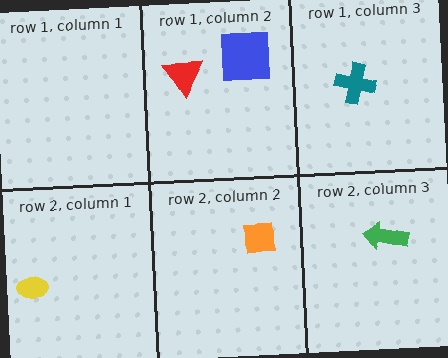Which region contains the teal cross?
The row 1, column 3 region.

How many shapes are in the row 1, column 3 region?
1.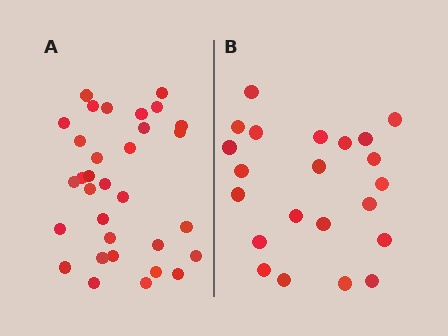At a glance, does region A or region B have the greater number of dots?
Region A (the left region) has more dots.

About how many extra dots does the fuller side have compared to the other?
Region A has roughly 10 or so more dots than region B.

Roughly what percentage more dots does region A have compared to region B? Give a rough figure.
About 45% more.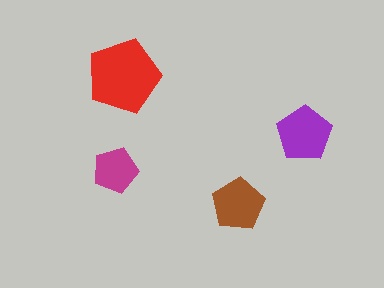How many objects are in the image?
There are 4 objects in the image.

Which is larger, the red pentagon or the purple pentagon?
The red one.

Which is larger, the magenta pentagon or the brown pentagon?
The brown one.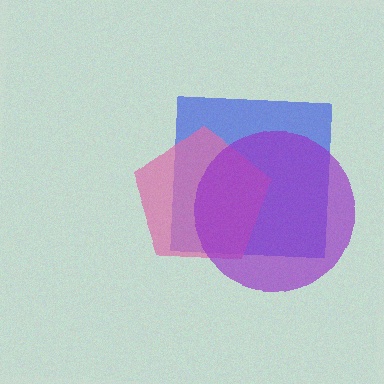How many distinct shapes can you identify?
There are 3 distinct shapes: a blue square, a pink pentagon, a purple circle.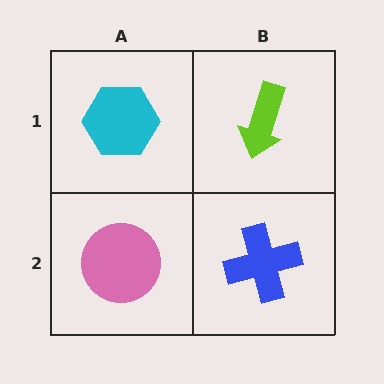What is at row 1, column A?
A cyan hexagon.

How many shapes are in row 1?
2 shapes.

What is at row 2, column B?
A blue cross.